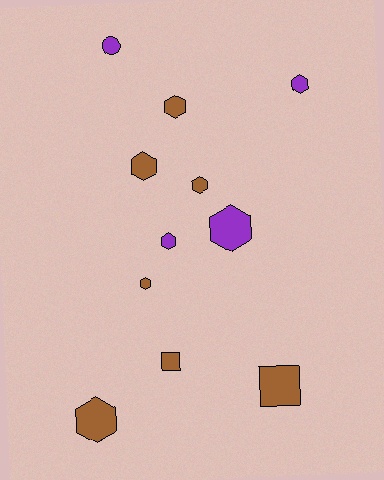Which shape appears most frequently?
Hexagon, with 8 objects.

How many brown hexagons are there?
There are 5 brown hexagons.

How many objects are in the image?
There are 11 objects.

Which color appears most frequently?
Brown, with 7 objects.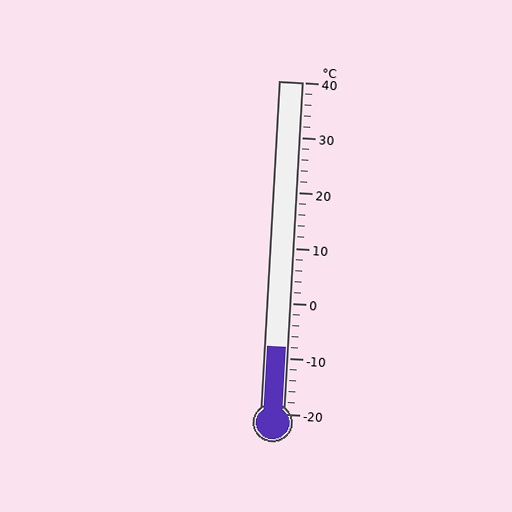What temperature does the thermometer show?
The thermometer shows approximately -8°C.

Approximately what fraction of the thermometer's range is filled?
The thermometer is filled to approximately 20% of its range.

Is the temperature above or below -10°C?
The temperature is above -10°C.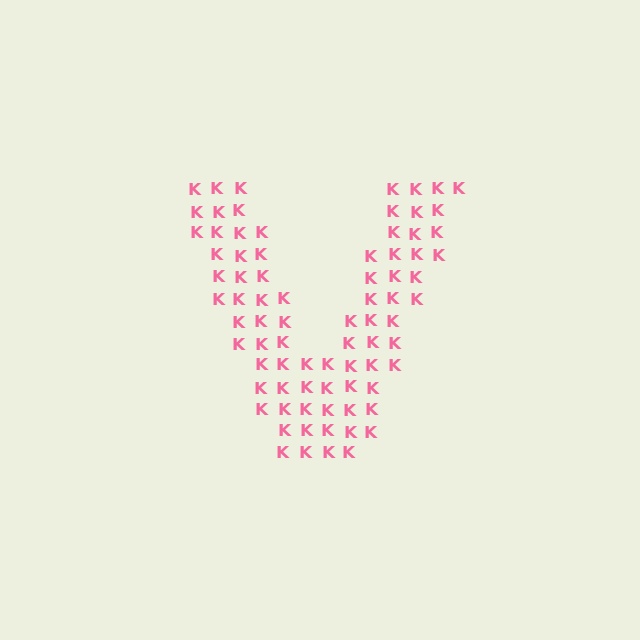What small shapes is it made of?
It is made of small letter K's.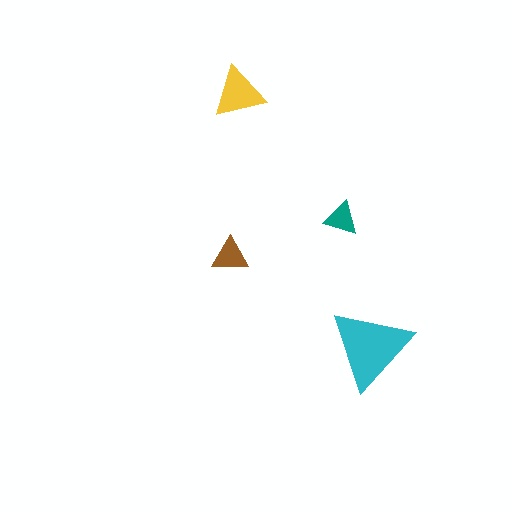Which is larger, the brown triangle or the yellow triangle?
The yellow one.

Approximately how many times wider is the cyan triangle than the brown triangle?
About 2.5 times wider.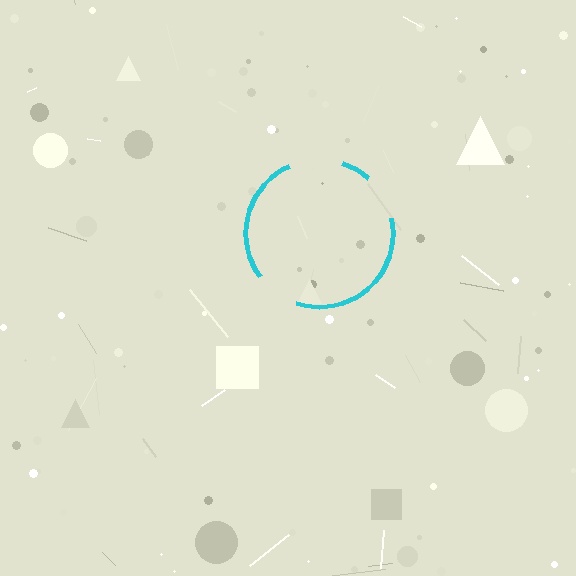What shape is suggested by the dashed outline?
The dashed outline suggests a circle.